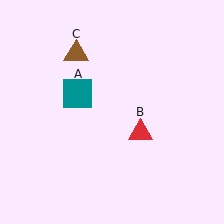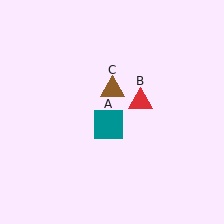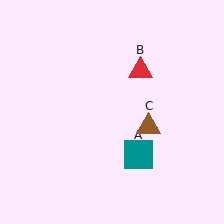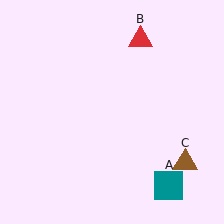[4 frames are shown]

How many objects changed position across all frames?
3 objects changed position: teal square (object A), red triangle (object B), brown triangle (object C).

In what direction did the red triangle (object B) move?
The red triangle (object B) moved up.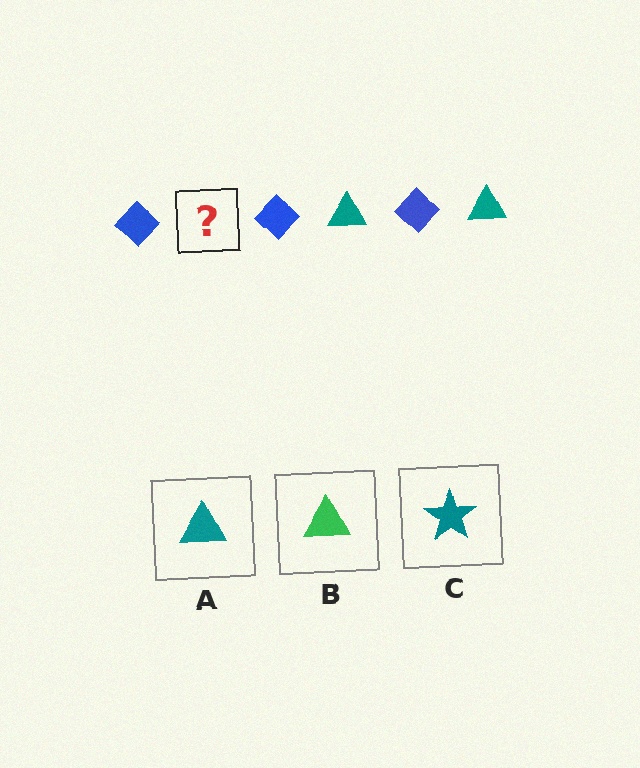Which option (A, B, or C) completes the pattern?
A.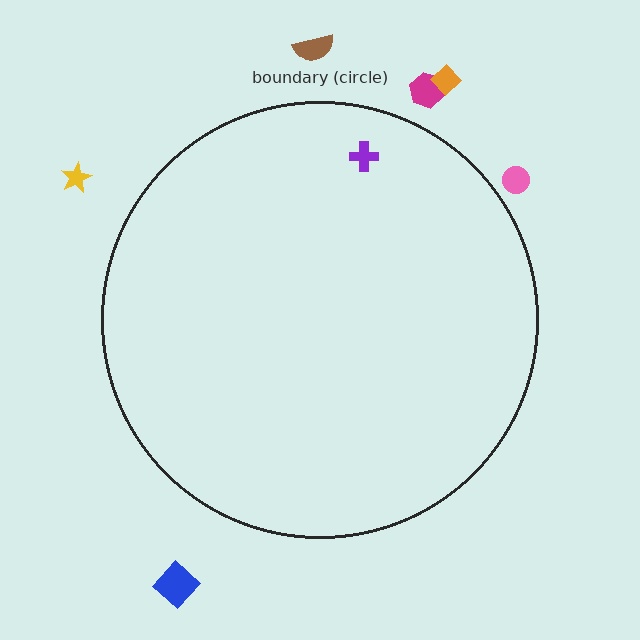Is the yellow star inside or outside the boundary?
Outside.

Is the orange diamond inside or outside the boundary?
Outside.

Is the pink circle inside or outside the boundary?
Outside.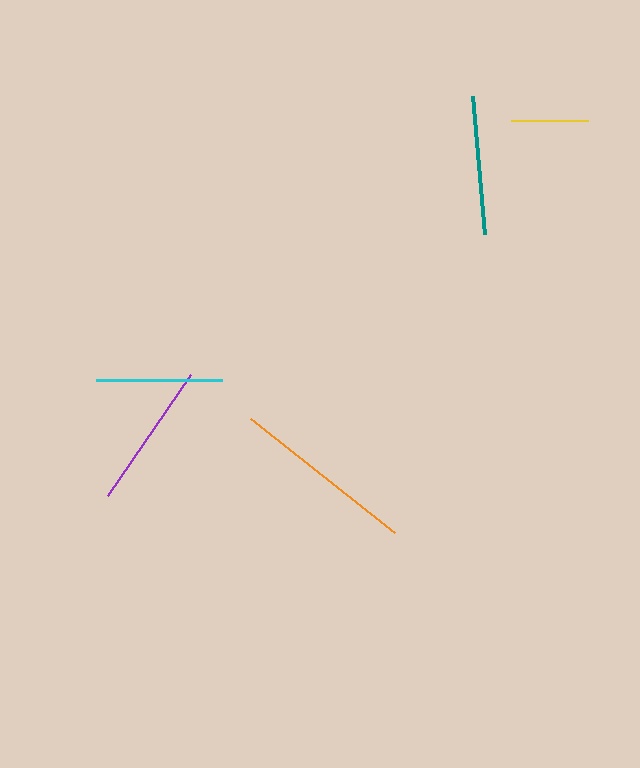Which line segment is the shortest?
The yellow line is the shortest at approximately 77 pixels.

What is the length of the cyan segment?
The cyan segment is approximately 126 pixels long.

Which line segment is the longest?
The orange line is the longest at approximately 183 pixels.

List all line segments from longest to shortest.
From longest to shortest: orange, purple, teal, cyan, yellow.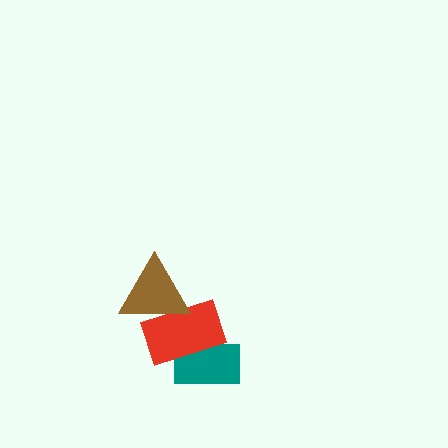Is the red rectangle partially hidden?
Yes, it is partially covered by another shape.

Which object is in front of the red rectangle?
The brown triangle is in front of the red rectangle.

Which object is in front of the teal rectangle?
The red rectangle is in front of the teal rectangle.